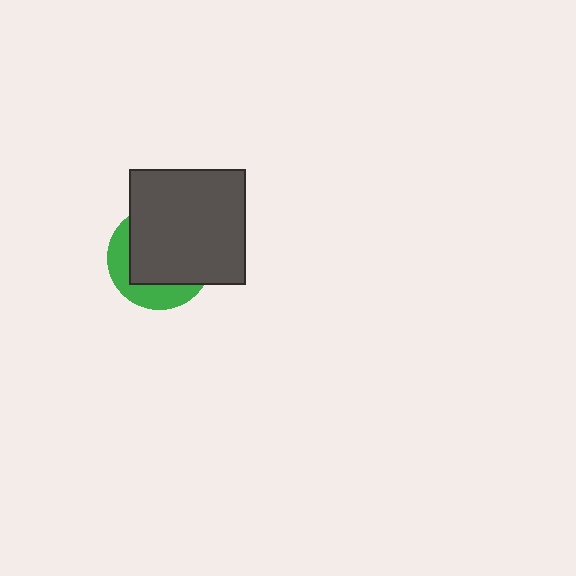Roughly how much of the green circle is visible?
A small part of it is visible (roughly 32%).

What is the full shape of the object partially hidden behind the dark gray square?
The partially hidden object is a green circle.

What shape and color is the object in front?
The object in front is a dark gray square.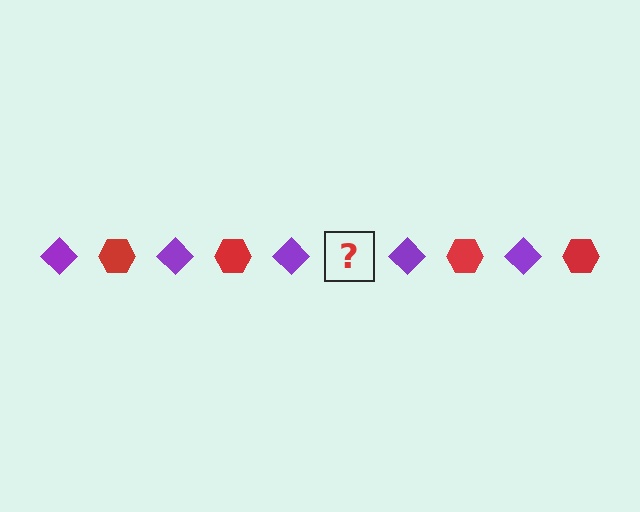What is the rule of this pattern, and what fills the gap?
The rule is that the pattern alternates between purple diamond and red hexagon. The gap should be filled with a red hexagon.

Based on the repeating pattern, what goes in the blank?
The blank should be a red hexagon.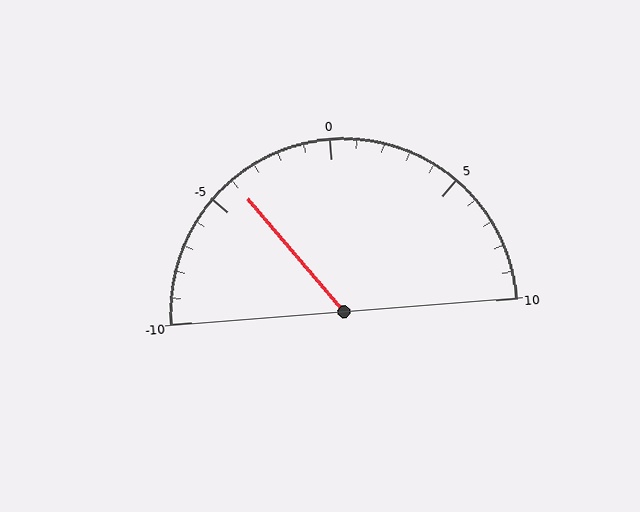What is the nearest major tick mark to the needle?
The nearest major tick mark is -5.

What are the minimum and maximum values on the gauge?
The gauge ranges from -10 to 10.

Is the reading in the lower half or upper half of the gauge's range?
The reading is in the lower half of the range (-10 to 10).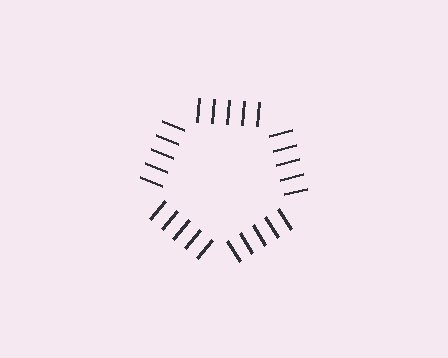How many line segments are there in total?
25 — 5 along each of the 5 edges.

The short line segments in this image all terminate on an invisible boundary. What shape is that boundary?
An illusory pentagon — the line segments terminate on its edges but no continuous stroke is drawn.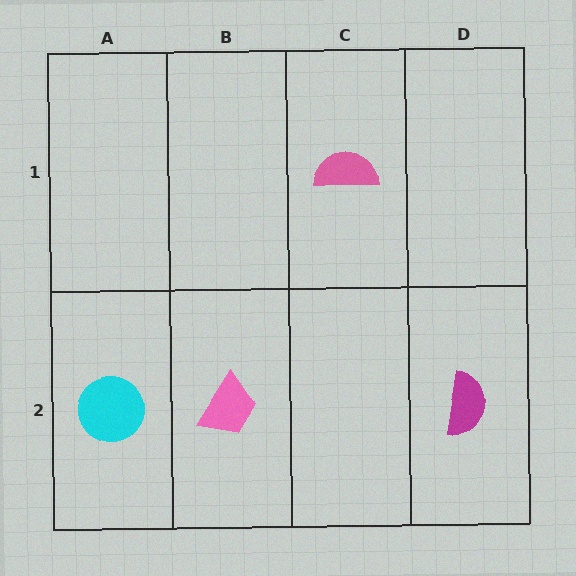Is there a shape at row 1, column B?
No, that cell is empty.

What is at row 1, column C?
A pink semicircle.